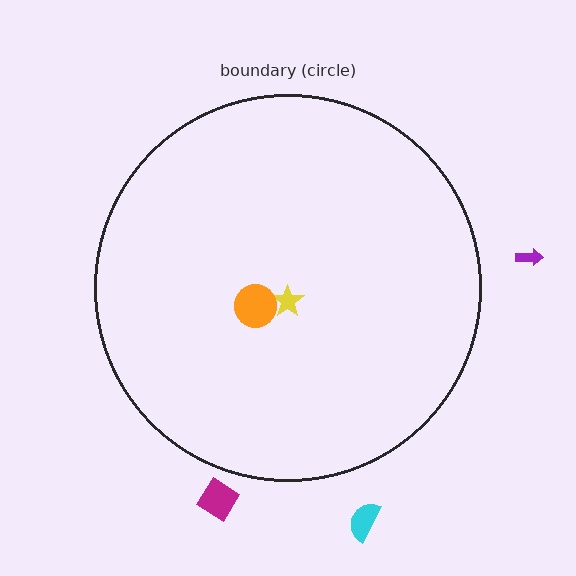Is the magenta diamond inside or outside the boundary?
Outside.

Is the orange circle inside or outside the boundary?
Inside.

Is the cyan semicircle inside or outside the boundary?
Outside.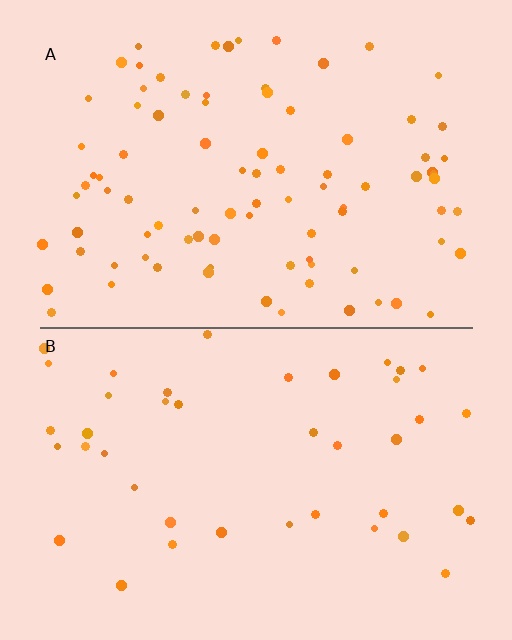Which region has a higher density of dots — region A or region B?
A (the top).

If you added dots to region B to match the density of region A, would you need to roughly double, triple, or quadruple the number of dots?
Approximately double.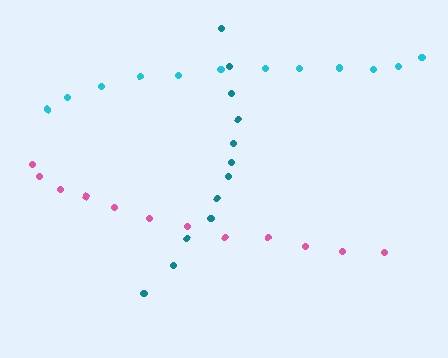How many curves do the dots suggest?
There are 3 distinct paths.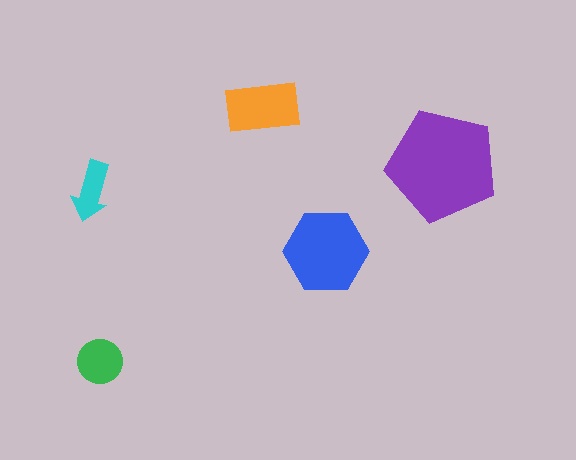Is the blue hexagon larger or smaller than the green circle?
Larger.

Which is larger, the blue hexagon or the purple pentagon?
The purple pentagon.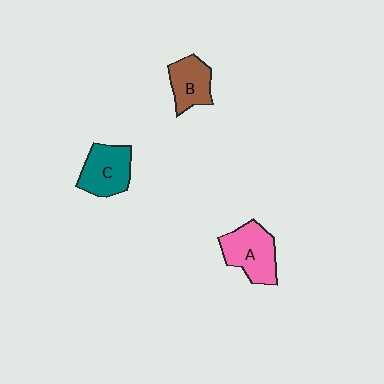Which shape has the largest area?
Shape A (pink).